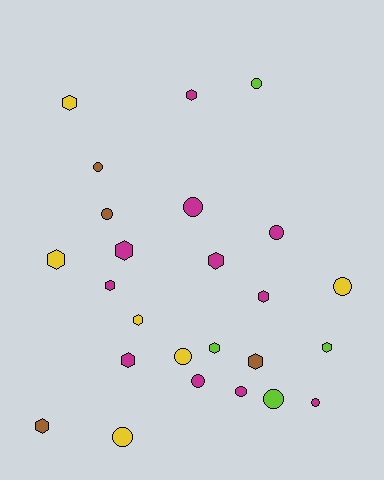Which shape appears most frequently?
Hexagon, with 13 objects.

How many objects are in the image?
There are 25 objects.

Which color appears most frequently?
Magenta, with 11 objects.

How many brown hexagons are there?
There are 2 brown hexagons.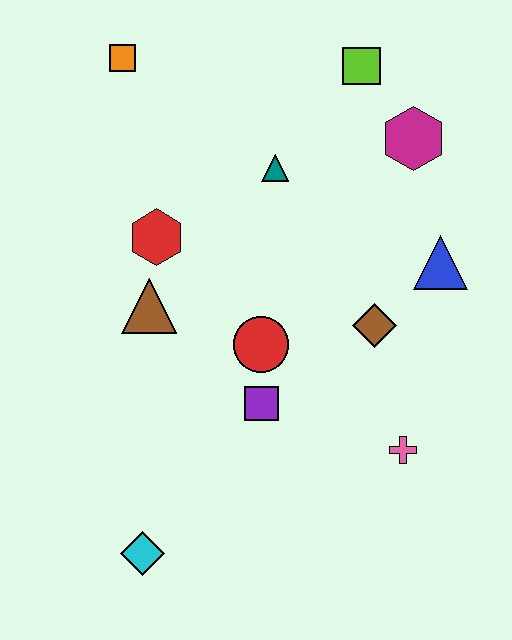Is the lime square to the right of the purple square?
Yes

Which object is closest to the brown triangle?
The red hexagon is closest to the brown triangle.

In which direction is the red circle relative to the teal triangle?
The red circle is below the teal triangle.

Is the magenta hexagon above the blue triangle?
Yes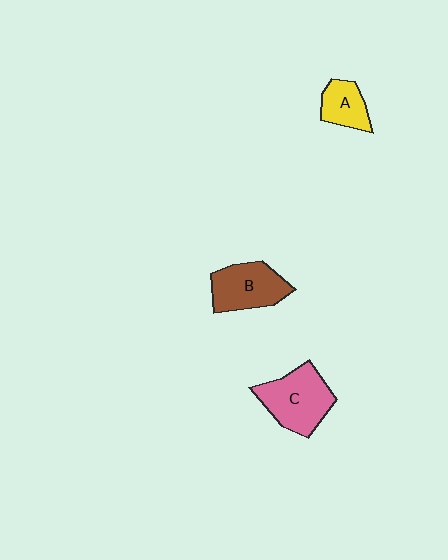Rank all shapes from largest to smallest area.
From largest to smallest: C (pink), B (brown), A (yellow).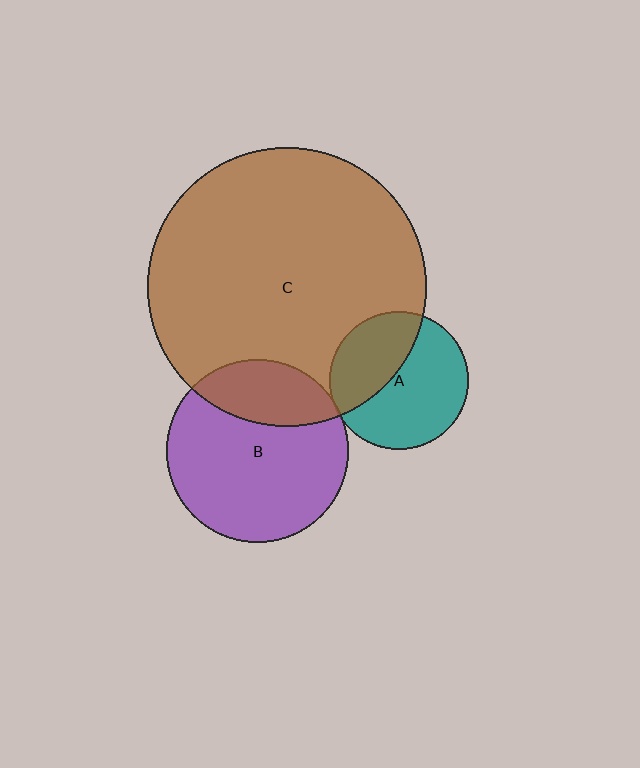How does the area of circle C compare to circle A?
Approximately 4.0 times.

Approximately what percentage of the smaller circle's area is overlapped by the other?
Approximately 25%.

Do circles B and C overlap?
Yes.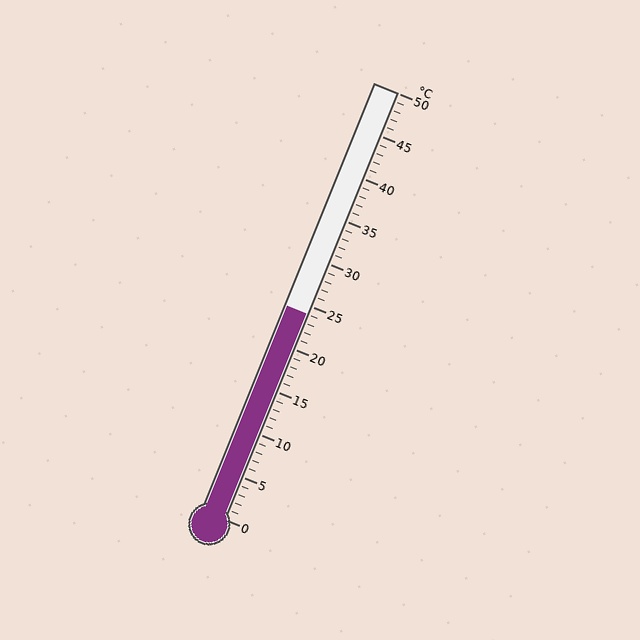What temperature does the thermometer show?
The thermometer shows approximately 24°C.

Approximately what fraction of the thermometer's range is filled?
The thermometer is filled to approximately 50% of its range.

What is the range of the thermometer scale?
The thermometer scale ranges from 0°C to 50°C.